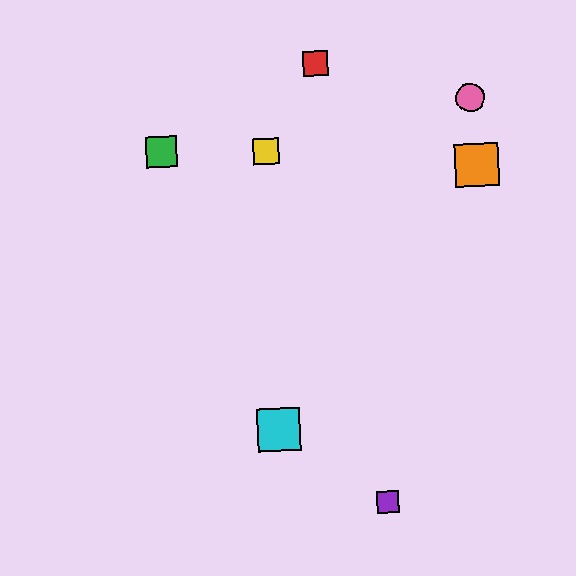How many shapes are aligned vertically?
3 shapes (the blue circle, the yellow square, the cyan square) are aligned vertically.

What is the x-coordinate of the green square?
The green square is at x≈161.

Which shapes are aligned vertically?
The blue circle, the yellow square, the cyan square are aligned vertically.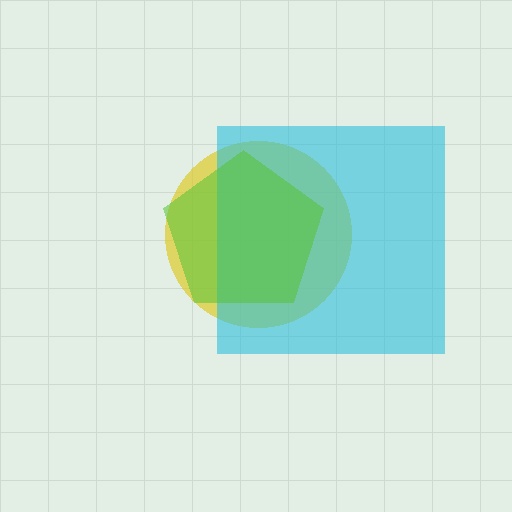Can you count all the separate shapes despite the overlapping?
Yes, there are 3 separate shapes.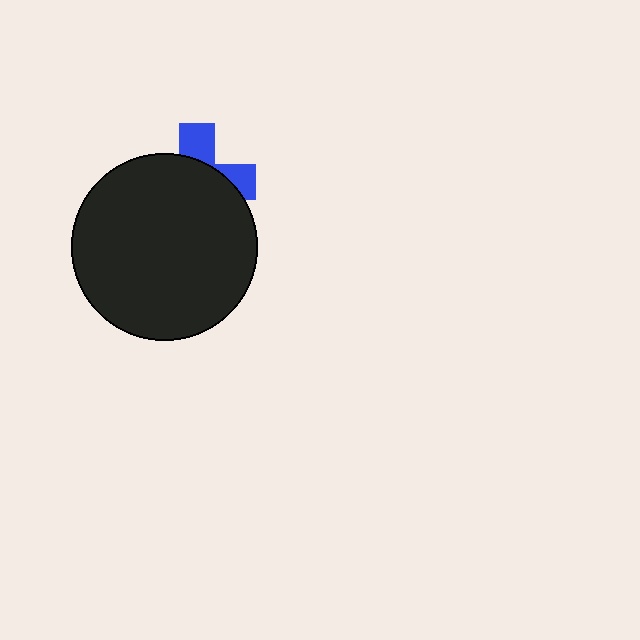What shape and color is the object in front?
The object in front is a black circle.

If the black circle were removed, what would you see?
You would see the complete blue cross.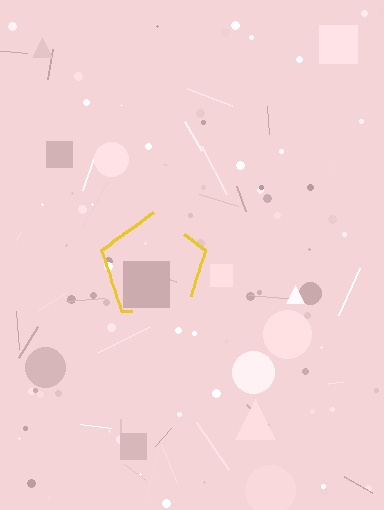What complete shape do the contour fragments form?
The contour fragments form a pentagon.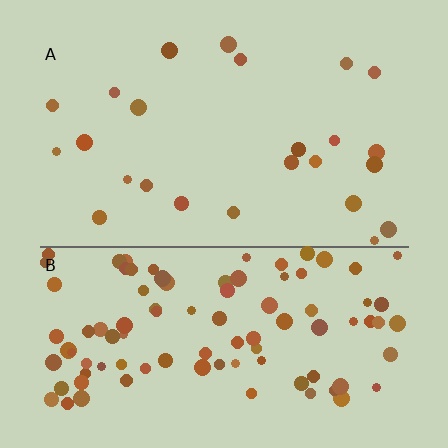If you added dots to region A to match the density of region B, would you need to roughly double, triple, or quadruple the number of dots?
Approximately quadruple.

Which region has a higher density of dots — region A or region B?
B (the bottom).